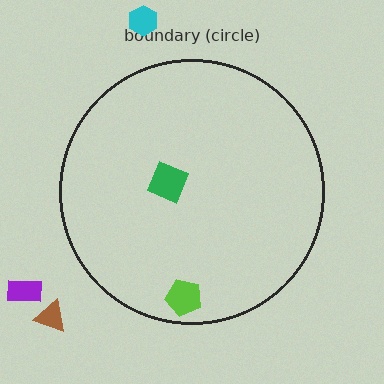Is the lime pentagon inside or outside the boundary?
Inside.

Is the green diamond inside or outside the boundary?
Inside.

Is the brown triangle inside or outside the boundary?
Outside.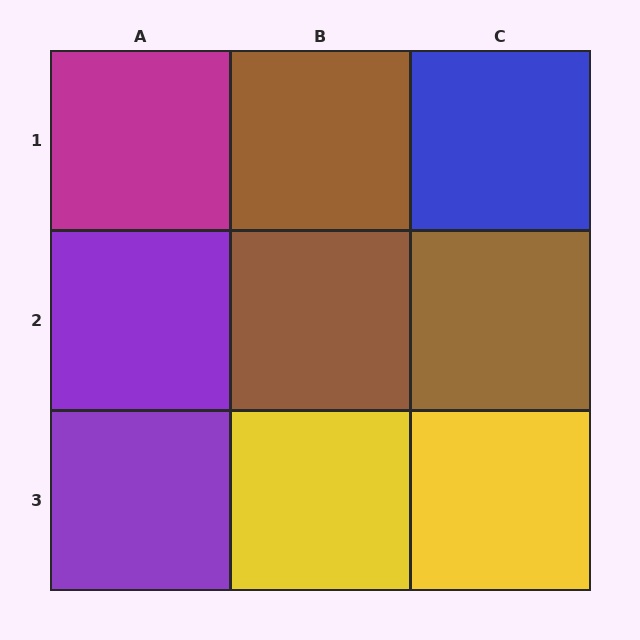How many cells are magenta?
1 cell is magenta.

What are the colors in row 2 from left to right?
Purple, brown, brown.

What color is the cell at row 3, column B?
Yellow.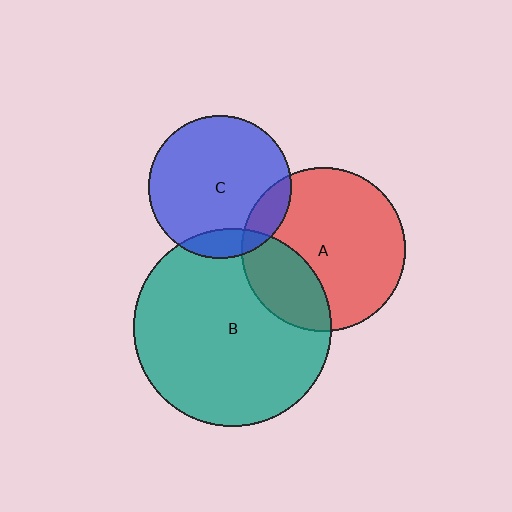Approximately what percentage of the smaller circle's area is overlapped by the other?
Approximately 15%.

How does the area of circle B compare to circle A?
Approximately 1.4 times.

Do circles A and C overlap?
Yes.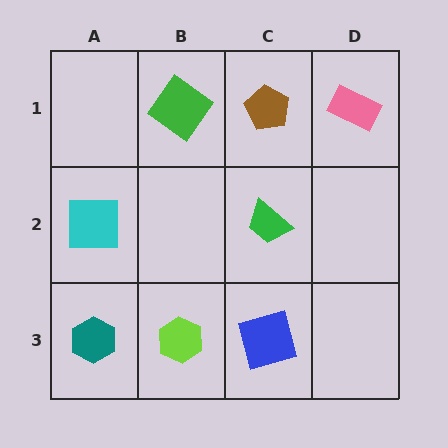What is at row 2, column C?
A green trapezoid.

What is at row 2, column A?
A cyan square.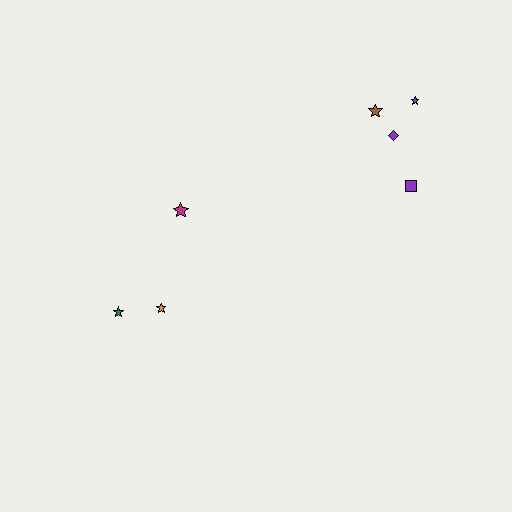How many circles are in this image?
There are no circles.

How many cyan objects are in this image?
There are no cyan objects.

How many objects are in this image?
There are 7 objects.